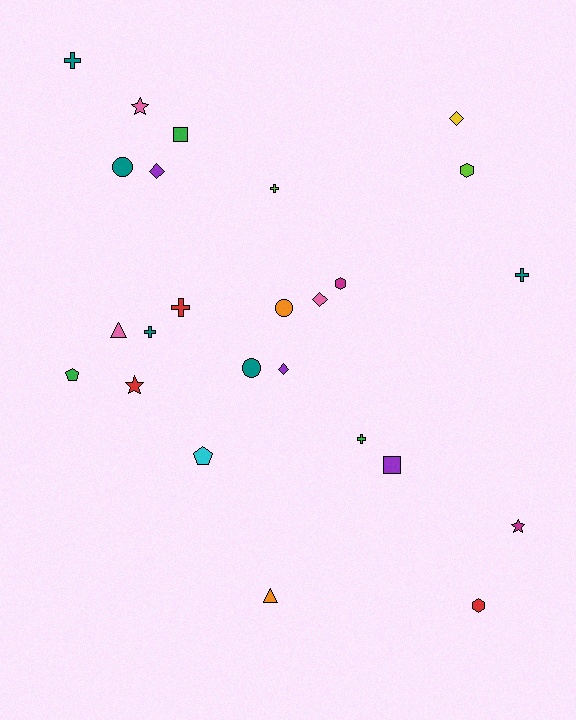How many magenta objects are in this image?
There are 2 magenta objects.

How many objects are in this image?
There are 25 objects.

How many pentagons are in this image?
There are 2 pentagons.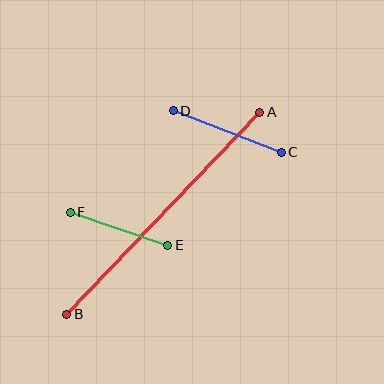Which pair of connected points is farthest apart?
Points A and B are farthest apart.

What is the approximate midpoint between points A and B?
The midpoint is at approximately (163, 213) pixels.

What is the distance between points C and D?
The distance is approximately 116 pixels.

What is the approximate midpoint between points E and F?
The midpoint is at approximately (119, 229) pixels.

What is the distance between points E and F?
The distance is approximately 103 pixels.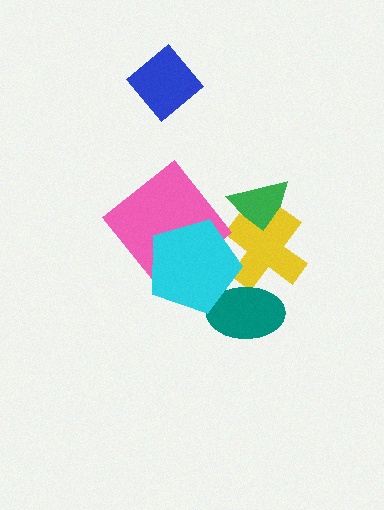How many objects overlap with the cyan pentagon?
3 objects overlap with the cyan pentagon.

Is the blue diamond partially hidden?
No, no other shape covers it.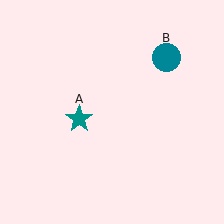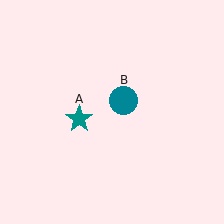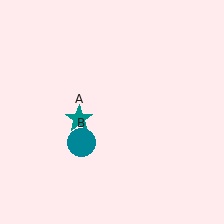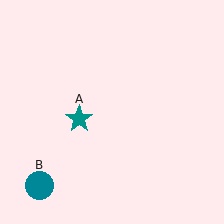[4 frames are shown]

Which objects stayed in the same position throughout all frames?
Teal star (object A) remained stationary.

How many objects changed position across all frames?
1 object changed position: teal circle (object B).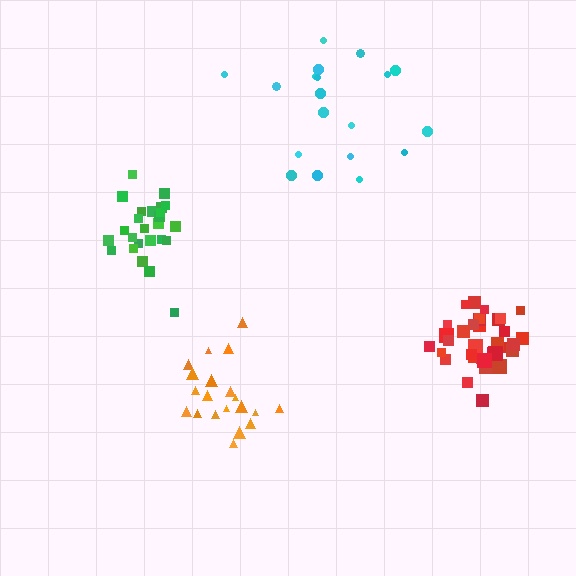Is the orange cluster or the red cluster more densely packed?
Red.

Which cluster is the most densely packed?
Red.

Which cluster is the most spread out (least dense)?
Cyan.